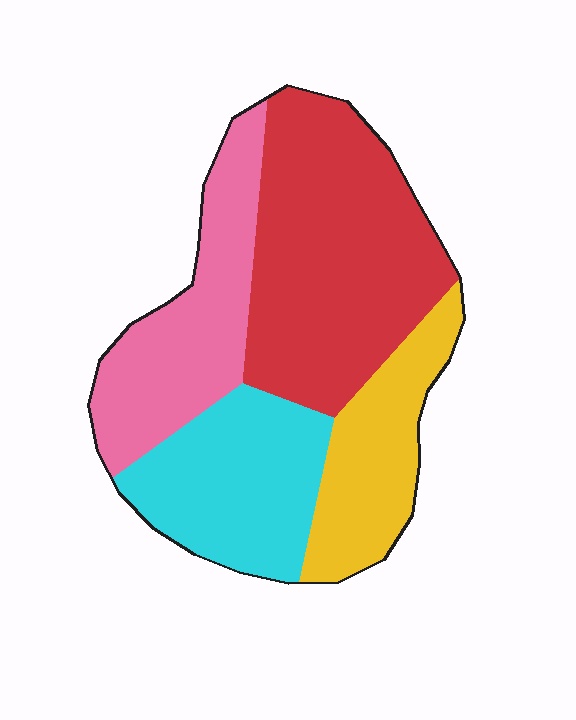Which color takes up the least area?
Yellow, at roughly 15%.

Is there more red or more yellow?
Red.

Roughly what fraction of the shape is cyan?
Cyan covers roughly 20% of the shape.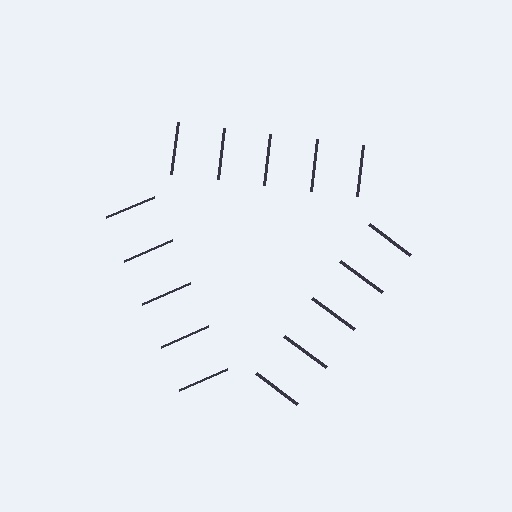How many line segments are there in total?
15 — 5 along each of the 3 edges.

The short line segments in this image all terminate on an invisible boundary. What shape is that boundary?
An illusory triangle — the line segments terminate on its edges but no continuous stroke is drawn.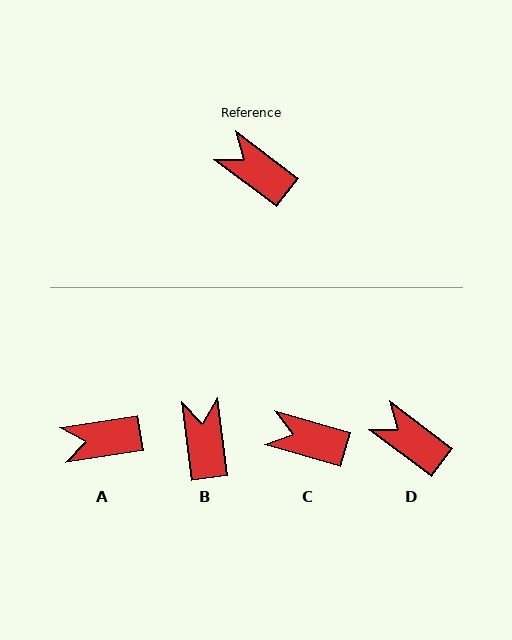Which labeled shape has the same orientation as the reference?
D.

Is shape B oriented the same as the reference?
No, it is off by about 46 degrees.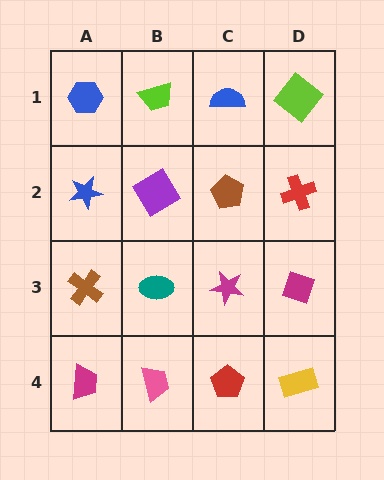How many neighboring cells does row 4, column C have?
3.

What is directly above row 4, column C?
A magenta star.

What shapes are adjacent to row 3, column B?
A purple diamond (row 2, column B), a pink trapezoid (row 4, column B), a brown cross (row 3, column A), a magenta star (row 3, column C).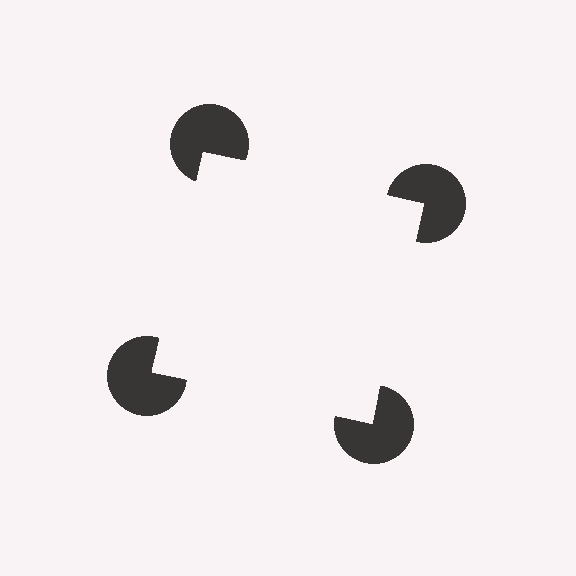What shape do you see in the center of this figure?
An illusory square — its edges are inferred from the aligned wedge cuts in the pac-man discs, not physically drawn.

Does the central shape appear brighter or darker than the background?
It typically appears slightly brighter than the background, even though no actual brightness change is drawn.